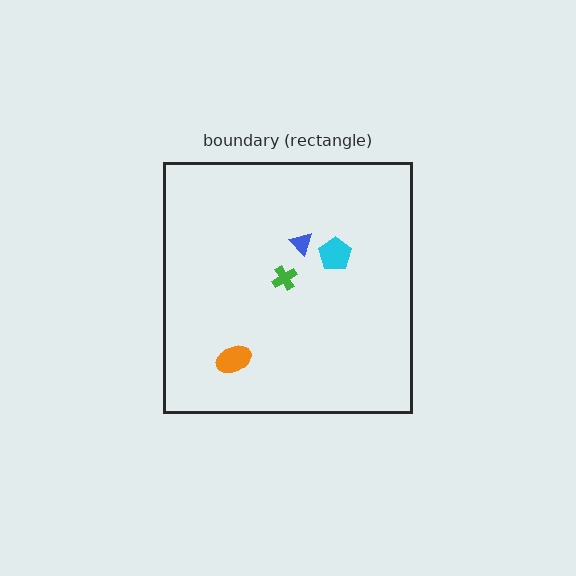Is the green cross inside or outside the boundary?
Inside.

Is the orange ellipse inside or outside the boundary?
Inside.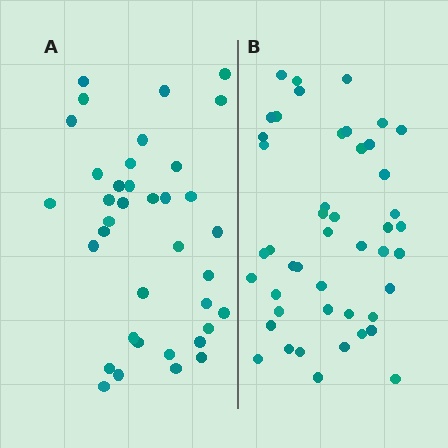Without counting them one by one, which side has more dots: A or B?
Region B (the right region) has more dots.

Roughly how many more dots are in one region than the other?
Region B has roughly 8 or so more dots than region A.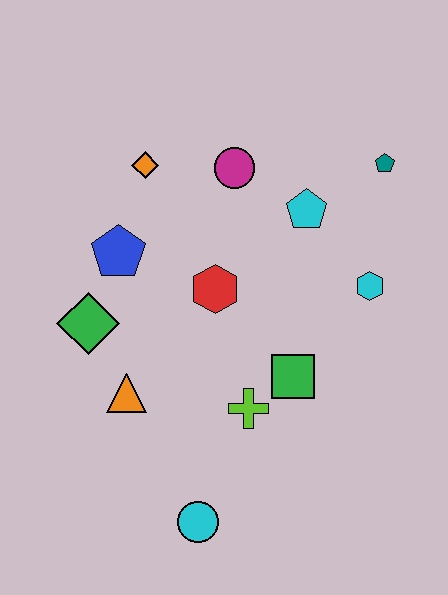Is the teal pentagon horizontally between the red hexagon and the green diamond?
No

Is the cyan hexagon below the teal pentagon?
Yes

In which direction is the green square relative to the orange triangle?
The green square is to the right of the orange triangle.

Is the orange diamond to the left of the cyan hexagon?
Yes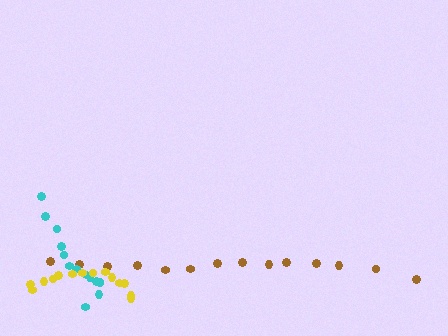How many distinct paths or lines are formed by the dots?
There are 3 distinct paths.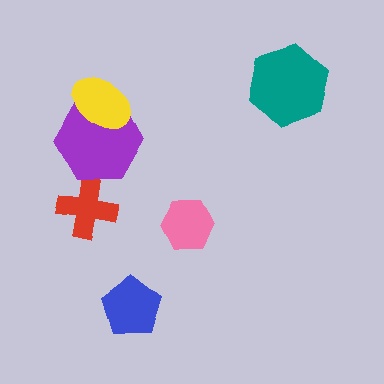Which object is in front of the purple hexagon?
The yellow ellipse is in front of the purple hexagon.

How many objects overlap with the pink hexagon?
0 objects overlap with the pink hexagon.